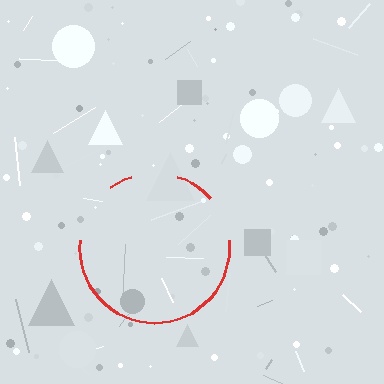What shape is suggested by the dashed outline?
The dashed outline suggests a circle.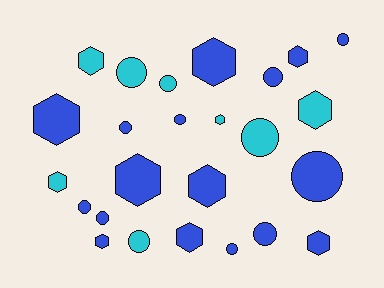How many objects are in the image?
There are 25 objects.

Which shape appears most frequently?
Circle, with 13 objects.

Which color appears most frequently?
Blue, with 17 objects.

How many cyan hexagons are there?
There are 4 cyan hexagons.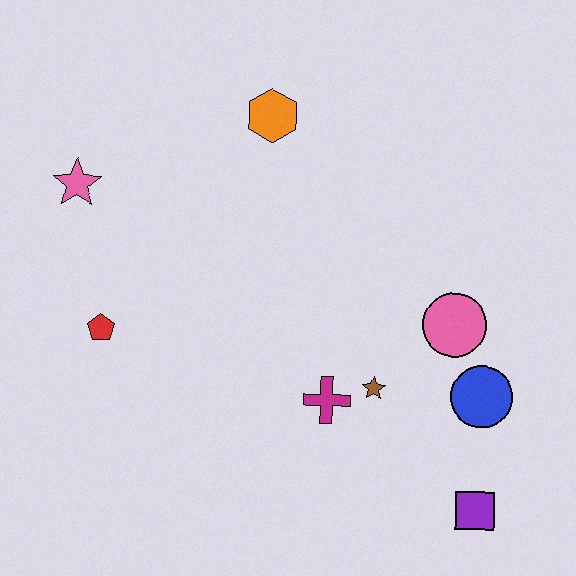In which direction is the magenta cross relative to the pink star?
The magenta cross is to the right of the pink star.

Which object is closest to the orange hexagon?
The pink star is closest to the orange hexagon.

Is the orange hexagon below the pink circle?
No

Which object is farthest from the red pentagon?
The purple square is farthest from the red pentagon.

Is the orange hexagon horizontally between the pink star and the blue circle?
Yes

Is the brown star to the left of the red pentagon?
No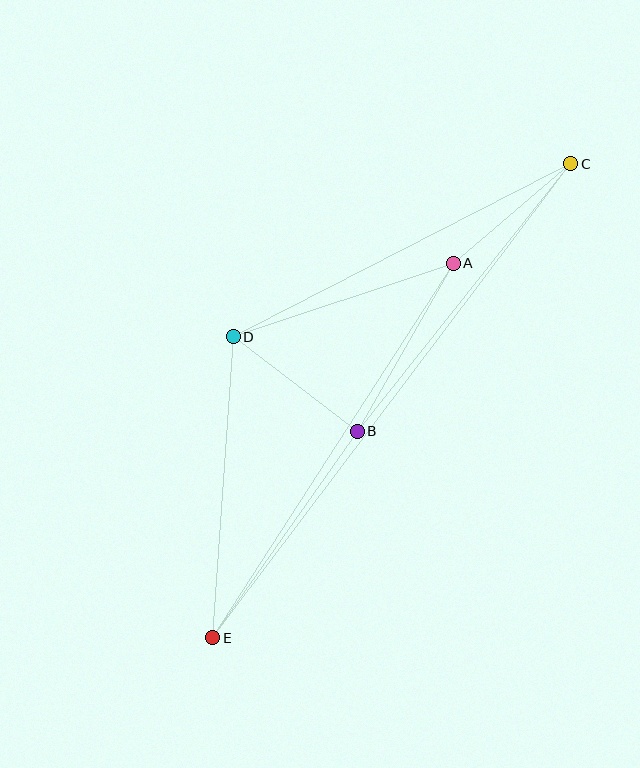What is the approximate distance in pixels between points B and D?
The distance between B and D is approximately 156 pixels.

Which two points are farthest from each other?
Points C and E are farthest from each other.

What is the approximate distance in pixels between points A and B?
The distance between A and B is approximately 193 pixels.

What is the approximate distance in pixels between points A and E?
The distance between A and E is approximately 445 pixels.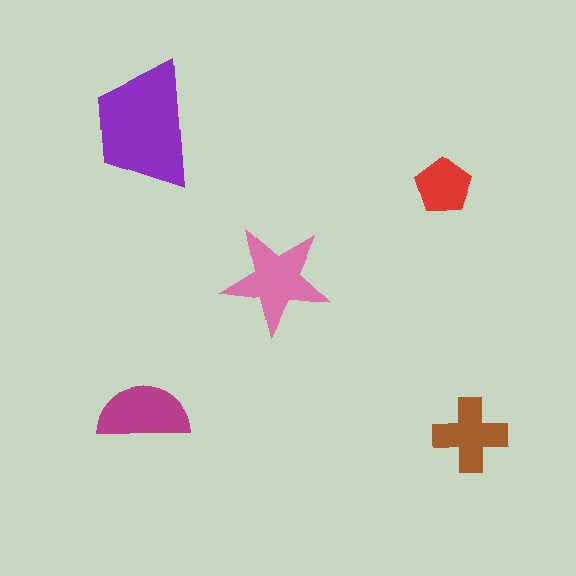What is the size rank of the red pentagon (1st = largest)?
5th.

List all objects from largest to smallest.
The purple trapezoid, the pink star, the magenta semicircle, the brown cross, the red pentagon.